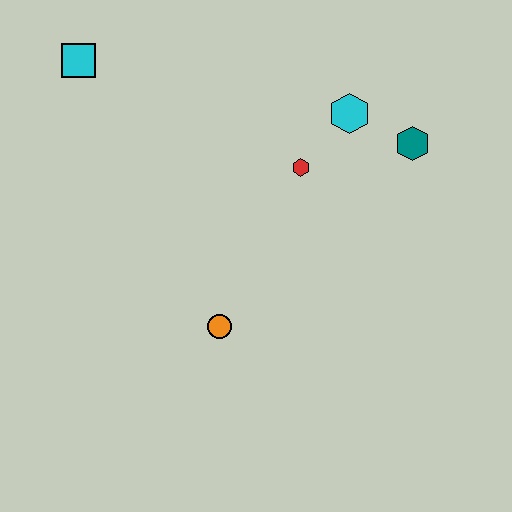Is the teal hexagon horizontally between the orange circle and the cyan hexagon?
No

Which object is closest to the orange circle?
The red hexagon is closest to the orange circle.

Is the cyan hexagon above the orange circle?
Yes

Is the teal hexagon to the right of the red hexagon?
Yes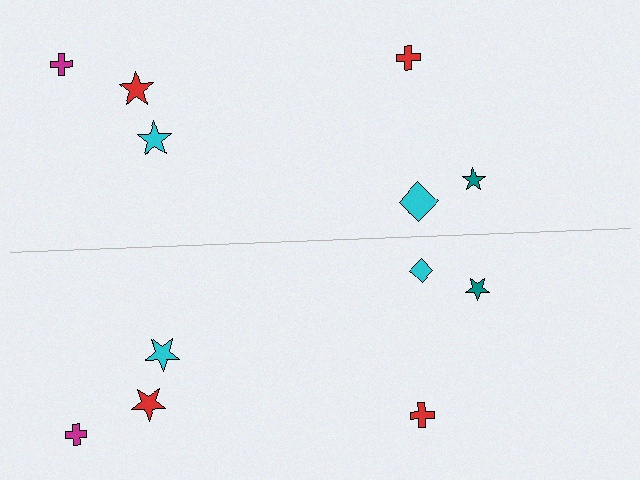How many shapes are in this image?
There are 12 shapes in this image.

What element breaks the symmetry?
The cyan diamond on the bottom side has a different size than its mirror counterpart.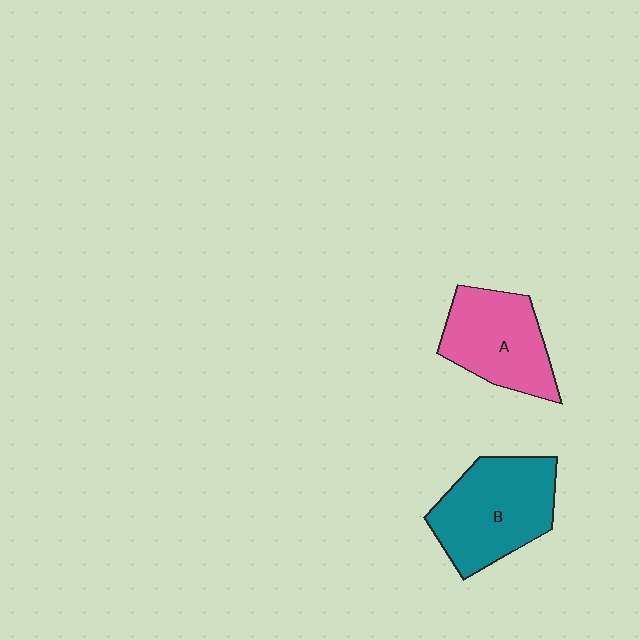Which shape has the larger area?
Shape B (teal).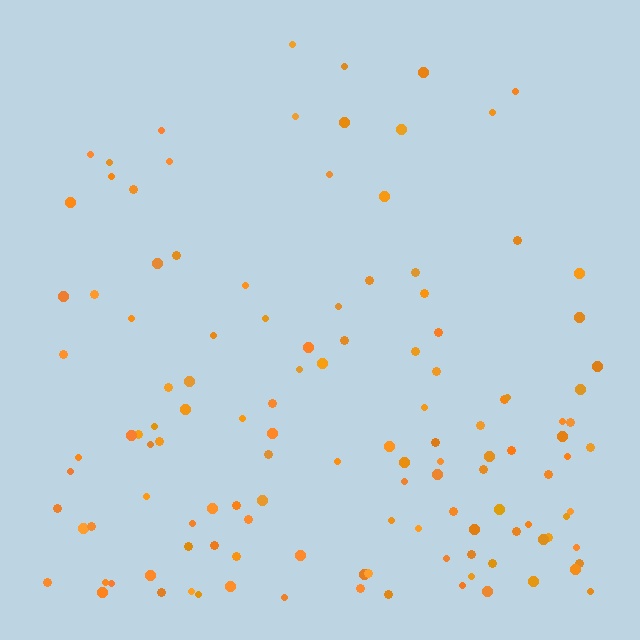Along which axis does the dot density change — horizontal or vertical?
Vertical.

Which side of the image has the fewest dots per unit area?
The top.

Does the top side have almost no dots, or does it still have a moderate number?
Still a moderate number, just noticeably fewer than the bottom.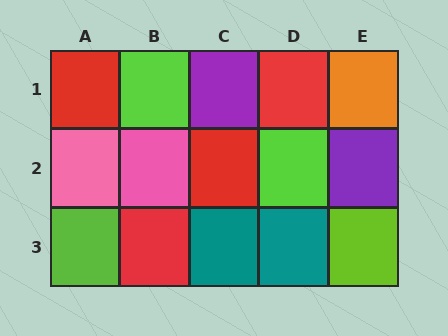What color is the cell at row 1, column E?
Orange.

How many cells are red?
4 cells are red.